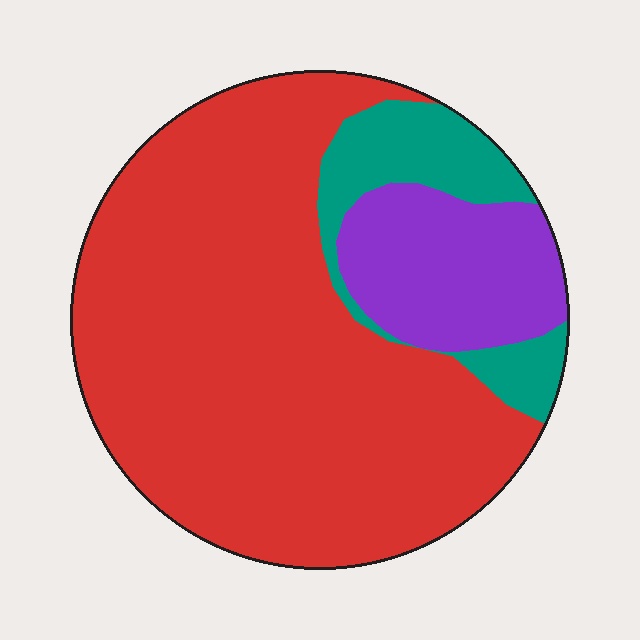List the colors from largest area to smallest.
From largest to smallest: red, purple, teal.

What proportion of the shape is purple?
Purple covers roughly 15% of the shape.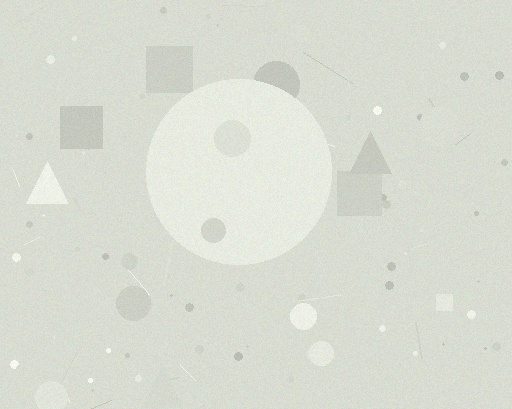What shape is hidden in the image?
A circle is hidden in the image.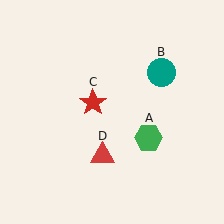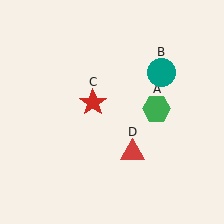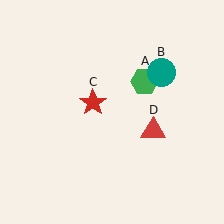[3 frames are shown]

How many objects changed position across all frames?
2 objects changed position: green hexagon (object A), red triangle (object D).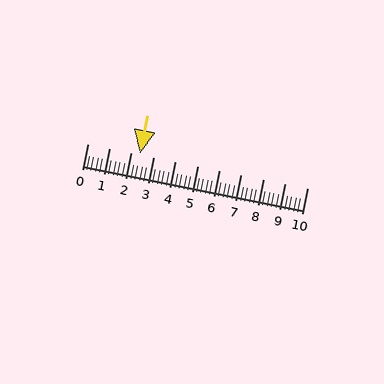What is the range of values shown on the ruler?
The ruler shows values from 0 to 10.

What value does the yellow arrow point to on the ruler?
The yellow arrow points to approximately 2.4.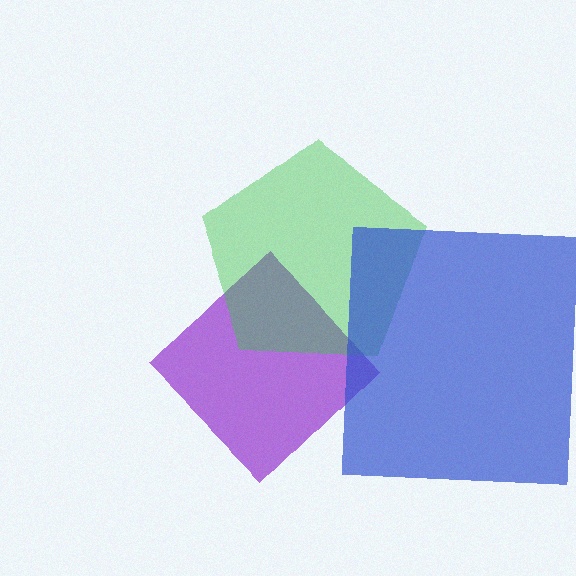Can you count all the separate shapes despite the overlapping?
Yes, there are 3 separate shapes.